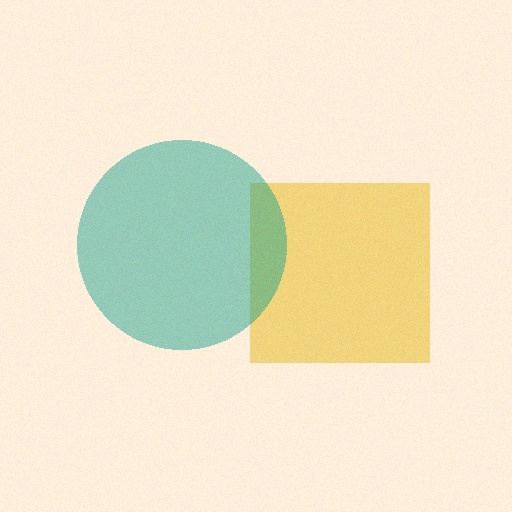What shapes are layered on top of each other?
The layered shapes are: a yellow square, a teal circle.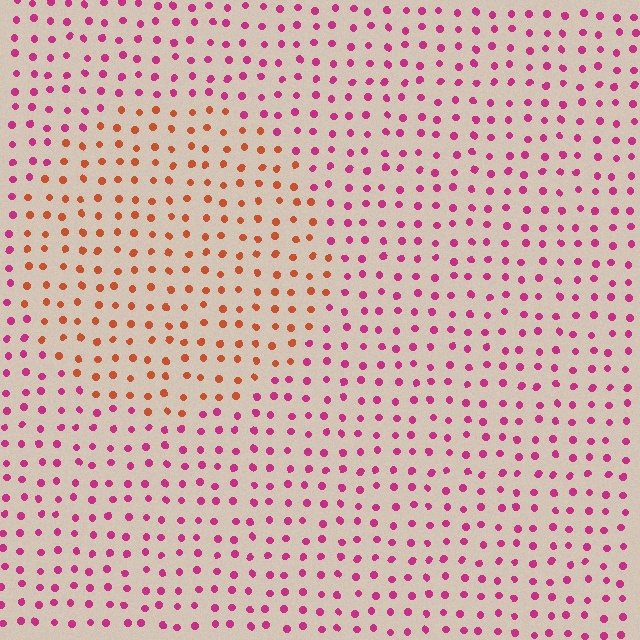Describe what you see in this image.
The image is filled with small magenta elements in a uniform arrangement. A circle-shaped region is visible where the elements are tinted to a slightly different hue, forming a subtle color boundary.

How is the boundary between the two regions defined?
The boundary is defined purely by a slight shift in hue (about 48 degrees). Spacing, size, and orientation are identical on both sides.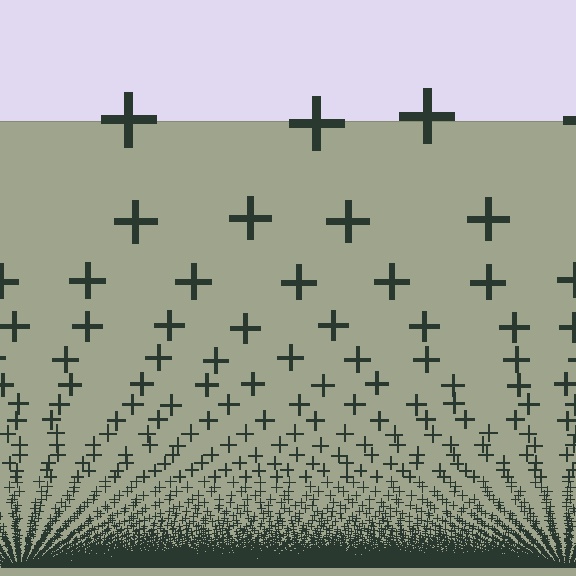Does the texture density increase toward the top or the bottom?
Density increases toward the bottom.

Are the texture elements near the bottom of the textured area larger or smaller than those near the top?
Smaller. The gradient is inverted — elements near the bottom are smaller and denser.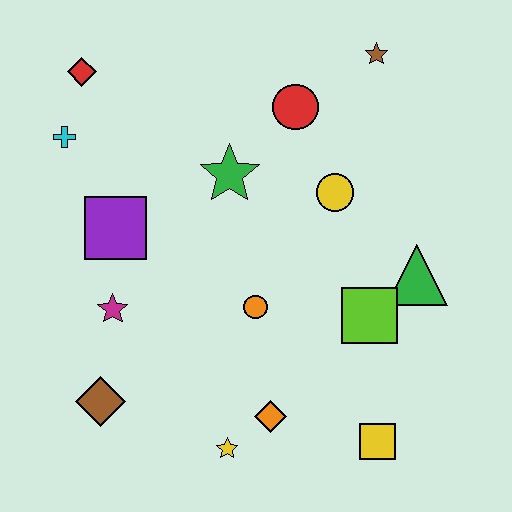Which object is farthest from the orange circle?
The red diamond is farthest from the orange circle.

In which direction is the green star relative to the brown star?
The green star is to the left of the brown star.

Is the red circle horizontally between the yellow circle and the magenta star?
Yes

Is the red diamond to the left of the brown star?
Yes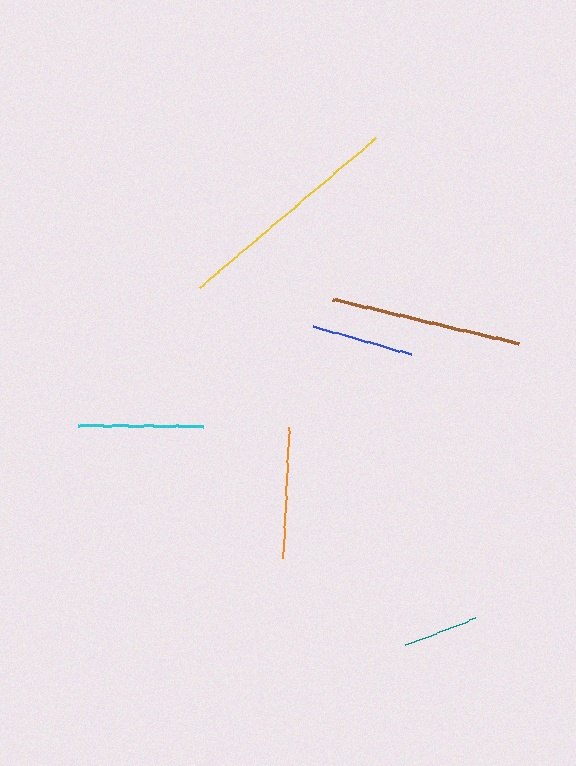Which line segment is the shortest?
The teal line is the shortest at approximately 76 pixels.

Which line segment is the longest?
The yellow line is the longest at approximately 232 pixels.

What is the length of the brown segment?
The brown segment is approximately 191 pixels long.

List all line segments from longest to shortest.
From longest to shortest: yellow, brown, orange, cyan, blue, teal.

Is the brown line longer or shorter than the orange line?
The brown line is longer than the orange line.